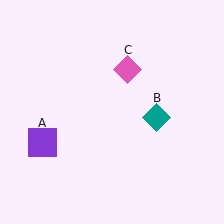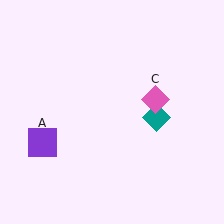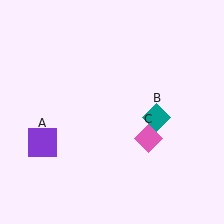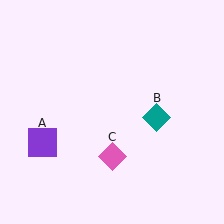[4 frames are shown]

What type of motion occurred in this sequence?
The pink diamond (object C) rotated clockwise around the center of the scene.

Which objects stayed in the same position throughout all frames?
Purple square (object A) and teal diamond (object B) remained stationary.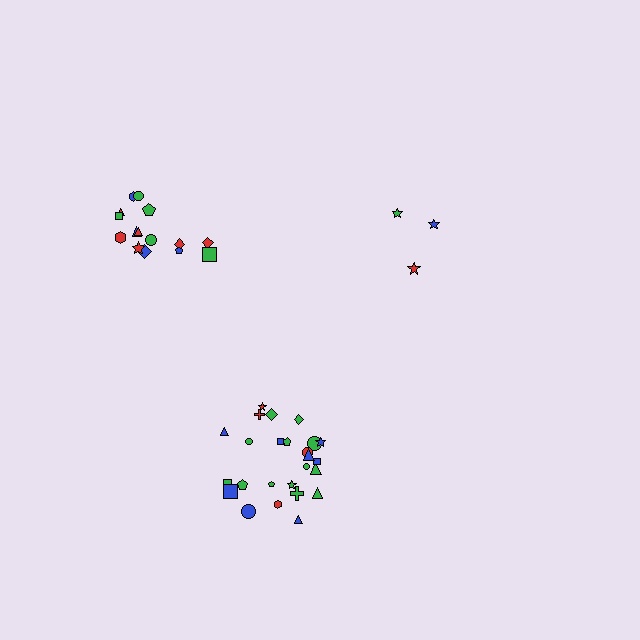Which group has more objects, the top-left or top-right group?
The top-left group.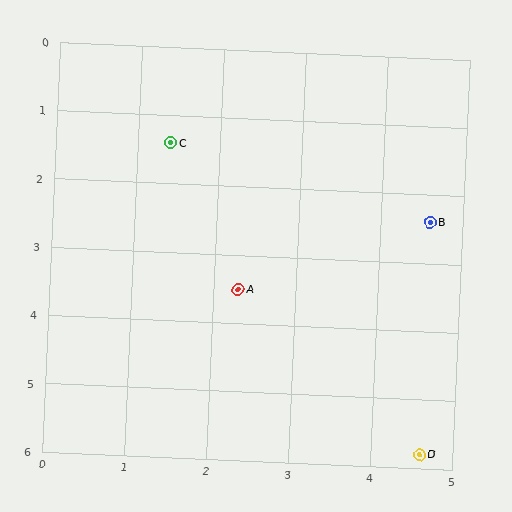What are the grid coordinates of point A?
Point A is at approximately (2.3, 3.5).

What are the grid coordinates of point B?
Point B is at approximately (4.6, 2.4).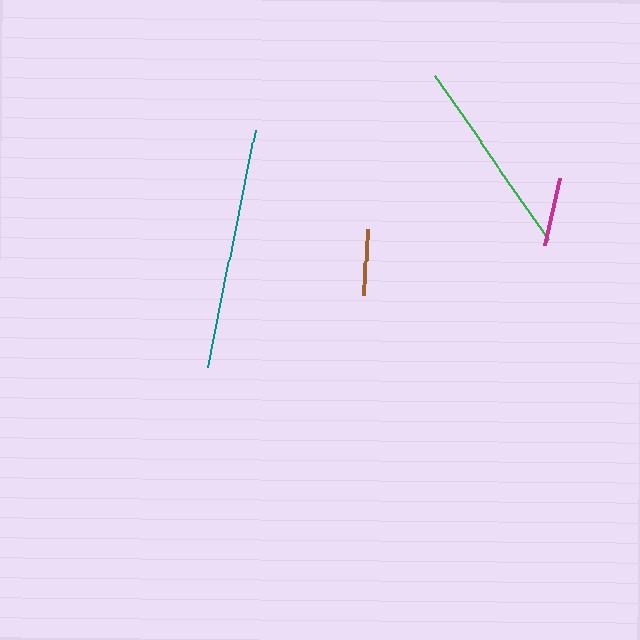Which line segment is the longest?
The teal line is the longest at approximately 242 pixels.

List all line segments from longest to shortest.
From longest to shortest: teal, green, magenta, brown.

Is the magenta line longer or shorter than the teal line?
The teal line is longer than the magenta line.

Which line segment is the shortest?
The brown line is the shortest at approximately 66 pixels.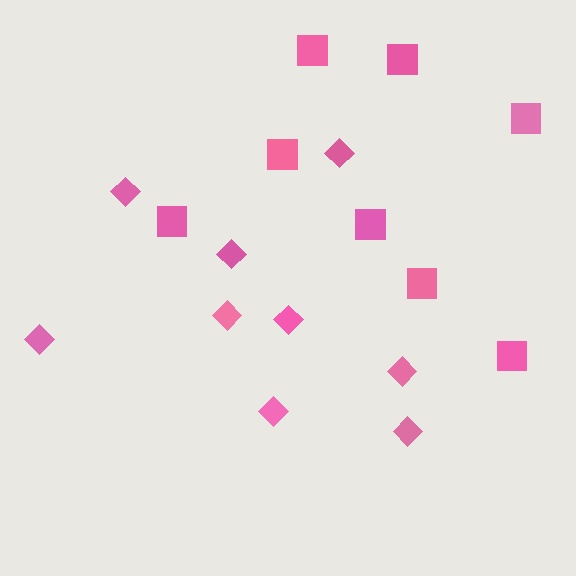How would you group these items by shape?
There are 2 groups: one group of diamonds (9) and one group of squares (8).